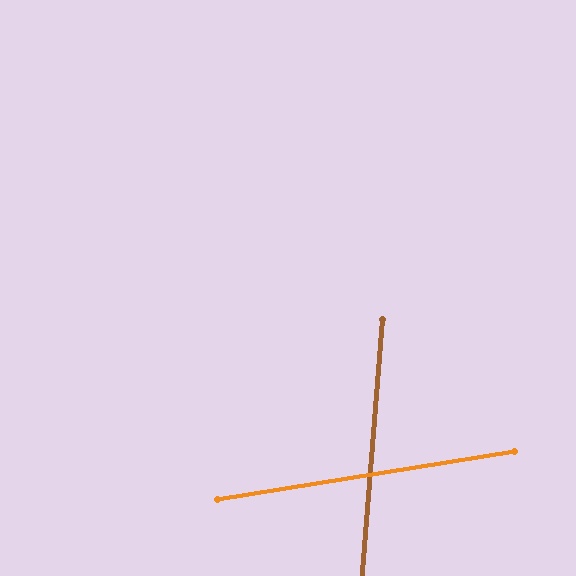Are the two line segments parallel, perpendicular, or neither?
Neither parallel nor perpendicular — they differ by about 76°.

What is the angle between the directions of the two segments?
Approximately 76 degrees.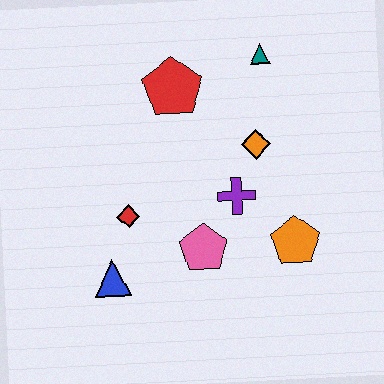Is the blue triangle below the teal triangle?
Yes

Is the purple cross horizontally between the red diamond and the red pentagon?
No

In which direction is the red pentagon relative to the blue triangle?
The red pentagon is above the blue triangle.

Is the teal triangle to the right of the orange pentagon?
No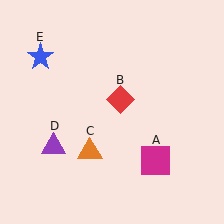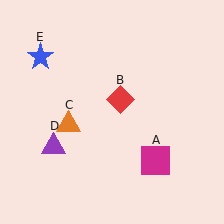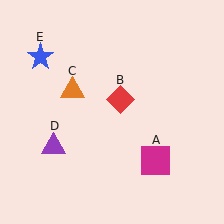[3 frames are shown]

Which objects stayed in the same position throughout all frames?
Magenta square (object A) and red diamond (object B) and purple triangle (object D) and blue star (object E) remained stationary.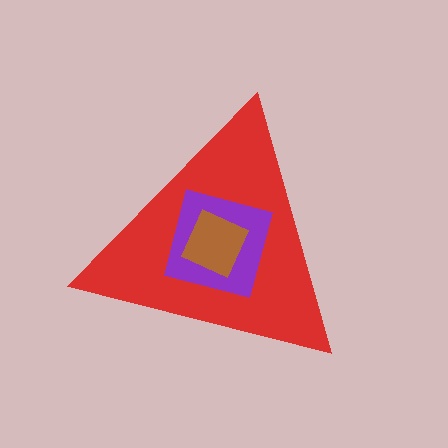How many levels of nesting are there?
3.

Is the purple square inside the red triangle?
Yes.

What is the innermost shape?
The brown diamond.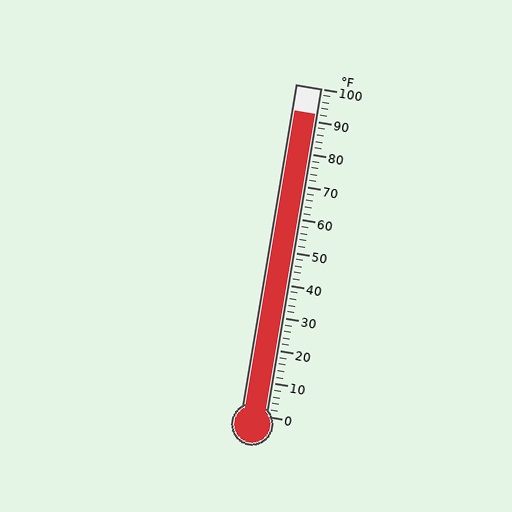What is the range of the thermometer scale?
The thermometer scale ranges from 0°F to 100°F.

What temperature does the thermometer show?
The thermometer shows approximately 92°F.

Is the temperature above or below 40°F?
The temperature is above 40°F.